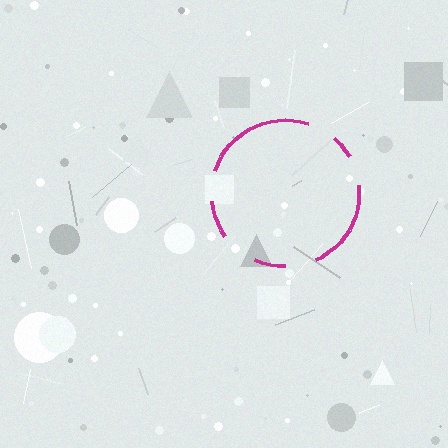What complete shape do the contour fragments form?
The contour fragments form a circle.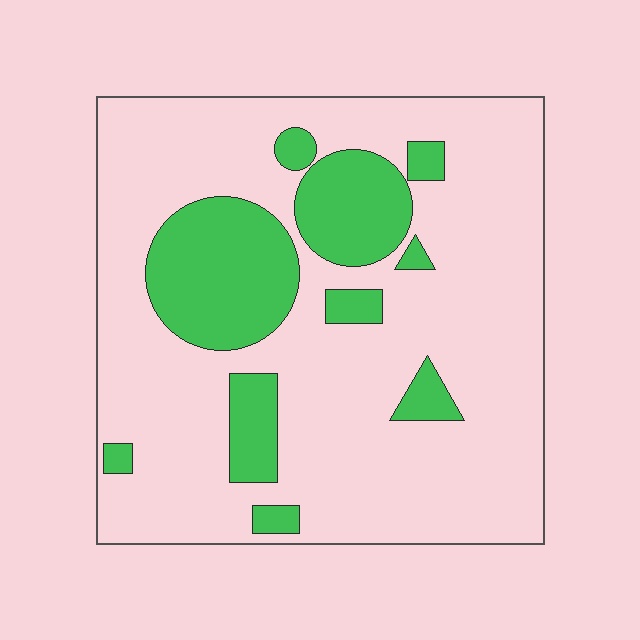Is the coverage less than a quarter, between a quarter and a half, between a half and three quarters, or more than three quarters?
Less than a quarter.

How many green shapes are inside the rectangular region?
10.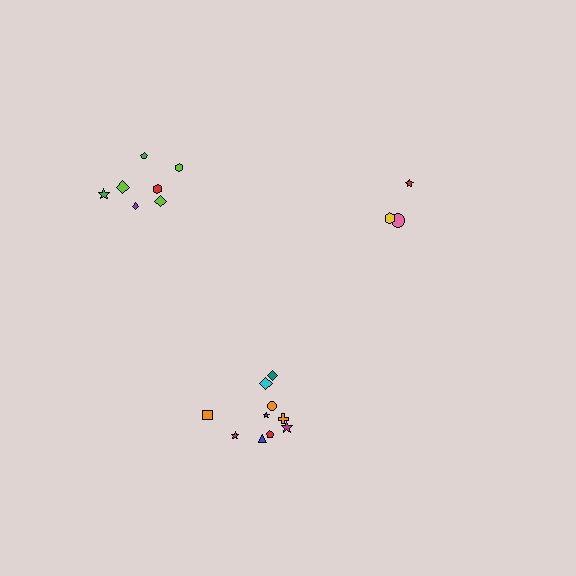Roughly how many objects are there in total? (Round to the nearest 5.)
Roughly 20 objects in total.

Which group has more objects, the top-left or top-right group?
The top-left group.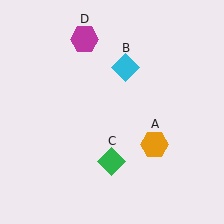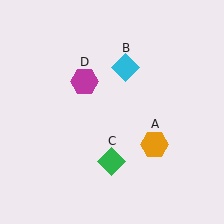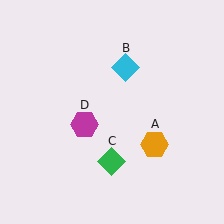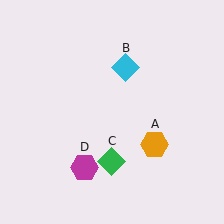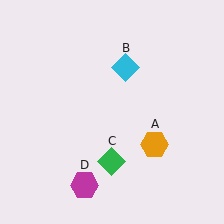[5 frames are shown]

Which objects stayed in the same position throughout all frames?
Orange hexagon (object A) and cyan diamond (object B) and green diamond (object C) remained stationary.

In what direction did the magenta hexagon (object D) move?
The magenta hexagon (object D) moved down.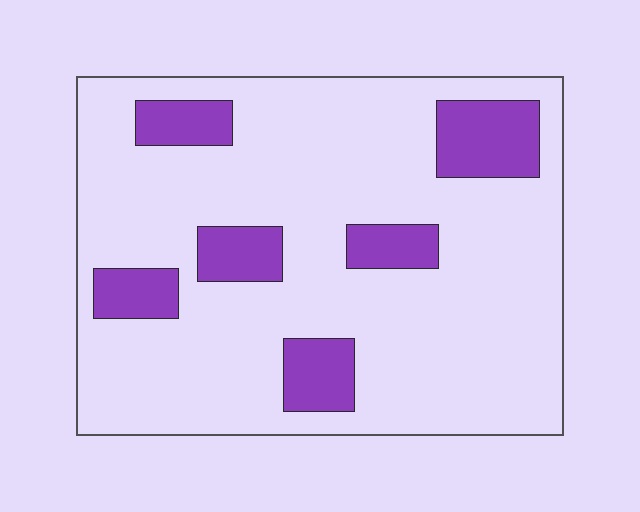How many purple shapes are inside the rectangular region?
6.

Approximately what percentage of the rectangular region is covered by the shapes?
Approximately 20%.